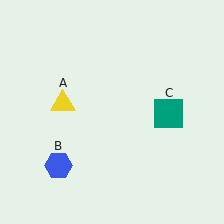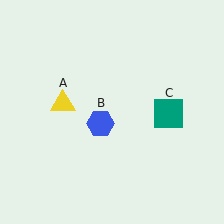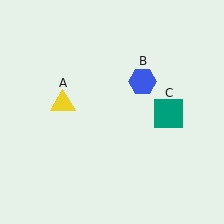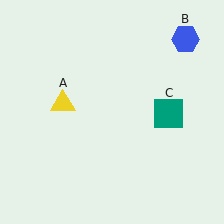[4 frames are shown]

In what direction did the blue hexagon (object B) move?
The blue hexagon (object B) moved up and to the right.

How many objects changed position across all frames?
1 object changed position: blue hexagon (object B).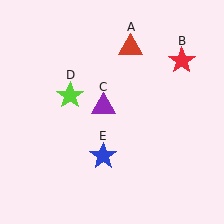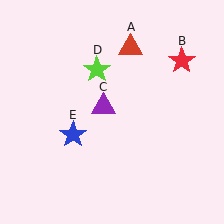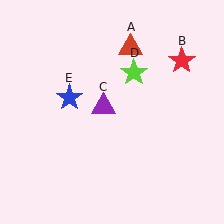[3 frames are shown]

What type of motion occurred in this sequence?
The lime star (object D), blue star (object E) rotated clockwise around the center of the scene.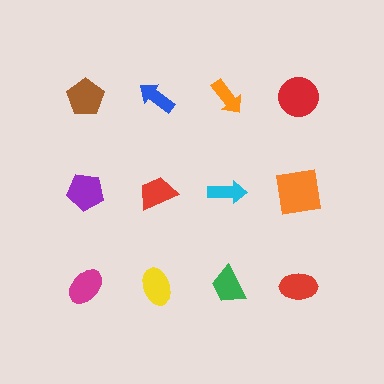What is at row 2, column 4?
An orange square.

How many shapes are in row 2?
4 shapes.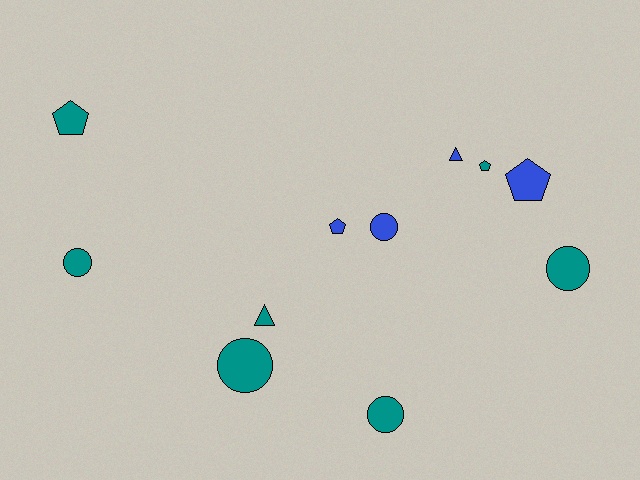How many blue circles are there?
There is 1 blue circle.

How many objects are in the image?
There are 11 objects.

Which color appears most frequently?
Teal, with 7 objects.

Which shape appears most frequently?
Circle, with 5 objects.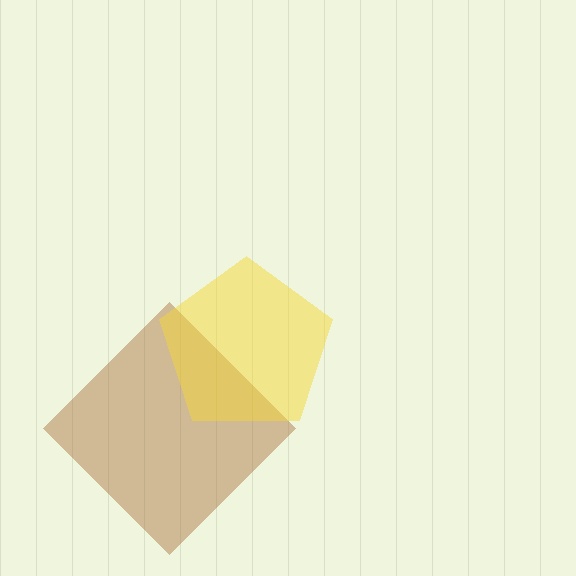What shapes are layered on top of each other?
The layered shapes are: a brown diamond, a yellow pentagon.